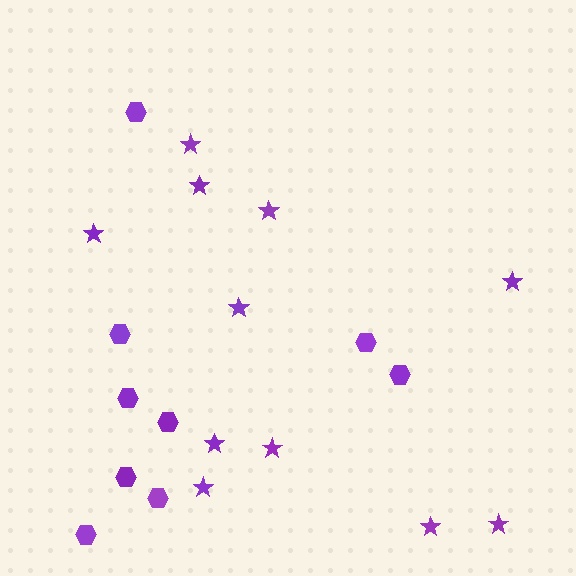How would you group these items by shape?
There are 2 groups: one group of stars (11) and one group of hexagons (9).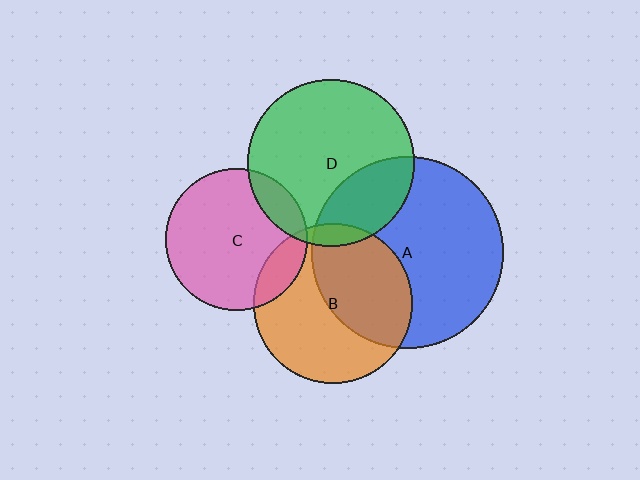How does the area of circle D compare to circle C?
Approximately 1.4 times.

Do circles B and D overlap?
Yes.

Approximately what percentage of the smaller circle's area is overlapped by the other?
Approximately 5%.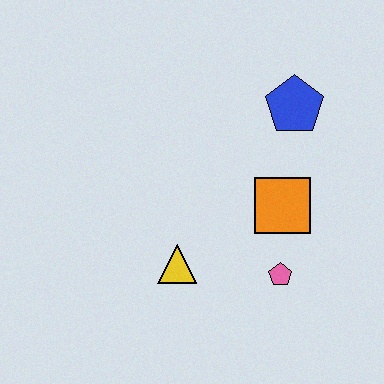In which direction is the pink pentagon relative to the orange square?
The pink pentagon is below the orange square.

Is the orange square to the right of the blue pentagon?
No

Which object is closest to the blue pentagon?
The orange square is closest to the blue pentagon.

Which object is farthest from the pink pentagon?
The blue pentagon is farthest from the pink pentagon.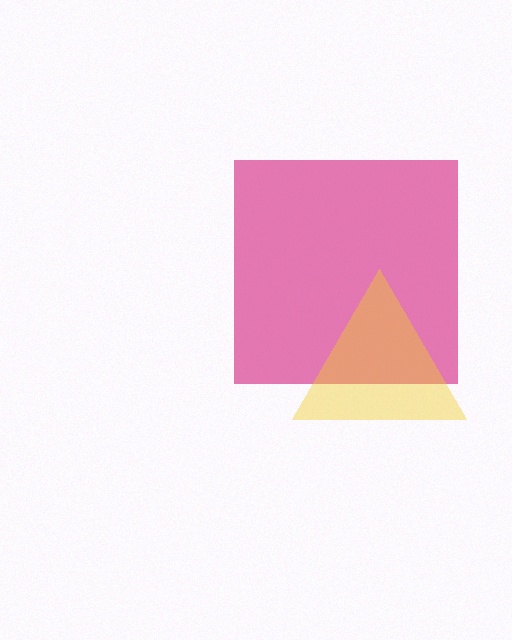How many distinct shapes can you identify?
There are 2 distinct shapes: a magenta square, a yellow triangle.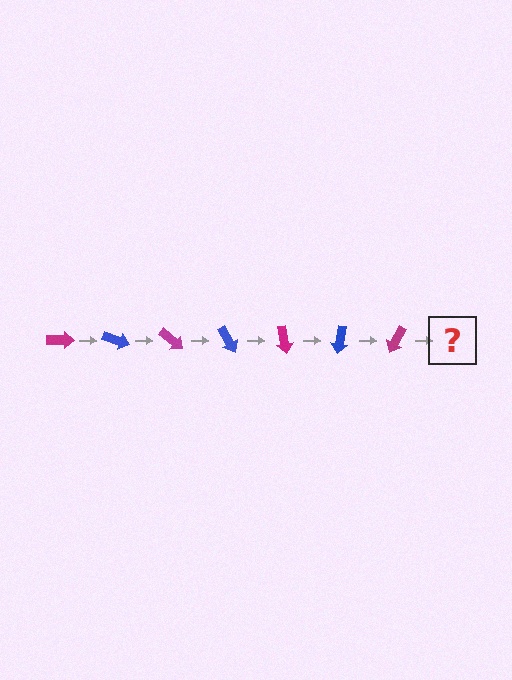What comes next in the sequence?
The next element should be a blue arrow, rotated 140 degrees from the start.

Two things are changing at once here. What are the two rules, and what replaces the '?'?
The two rules are that it rotates 20 degrees each step and the color cycles through magenta and blue. The '?' should be a blue arrow, rotated 140 degrees from the start.